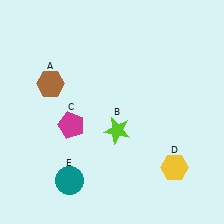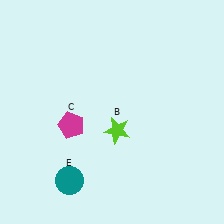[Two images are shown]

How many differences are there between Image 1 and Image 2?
There are 2 differences between the two images.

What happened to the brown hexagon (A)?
The brown hexagon (A) was removed in Image 2. It was in the top-left area of Image 1.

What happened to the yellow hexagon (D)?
The yellow hexagon (D) was removed in Image 2. It was in the bottom-right area of Image 1.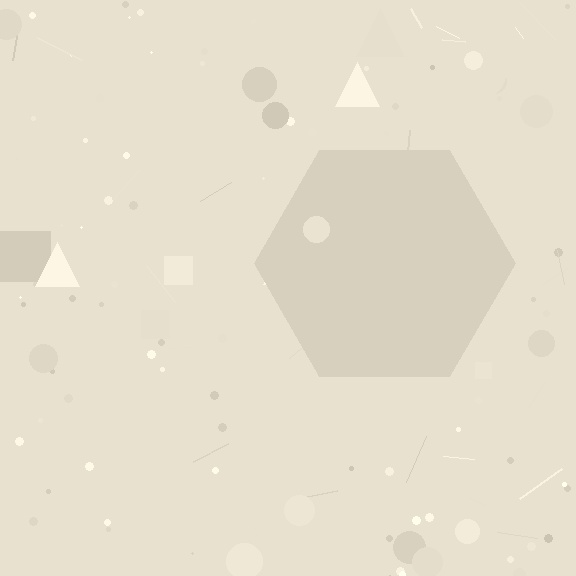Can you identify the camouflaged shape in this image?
The camouflaged shape is a hexagon.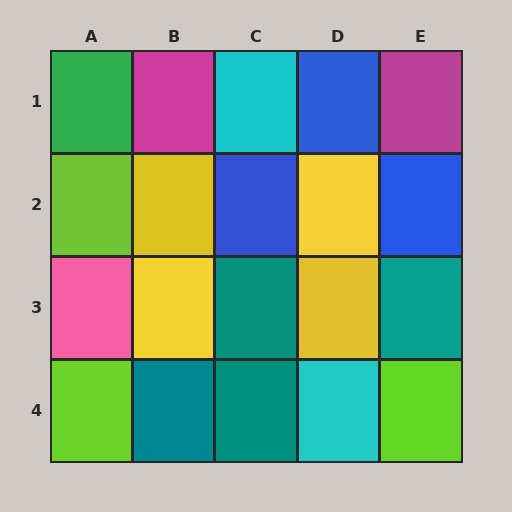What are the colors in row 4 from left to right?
Lime, teal, teal, cyan, lime.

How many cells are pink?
1 cell is pink.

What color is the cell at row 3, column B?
Yellow.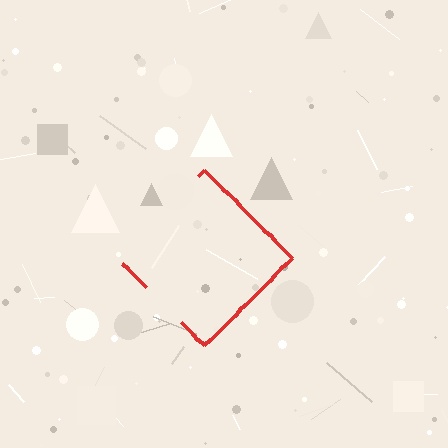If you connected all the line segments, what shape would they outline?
They would outline a diamond.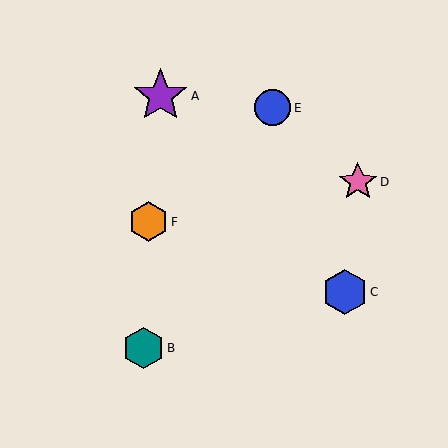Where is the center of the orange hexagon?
The center of the orange hexagon is at (148, 222).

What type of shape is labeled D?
Shape D is a pink star.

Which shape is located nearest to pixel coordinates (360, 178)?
The pink star (labeled D) at (358, 182) is nearest to that location.